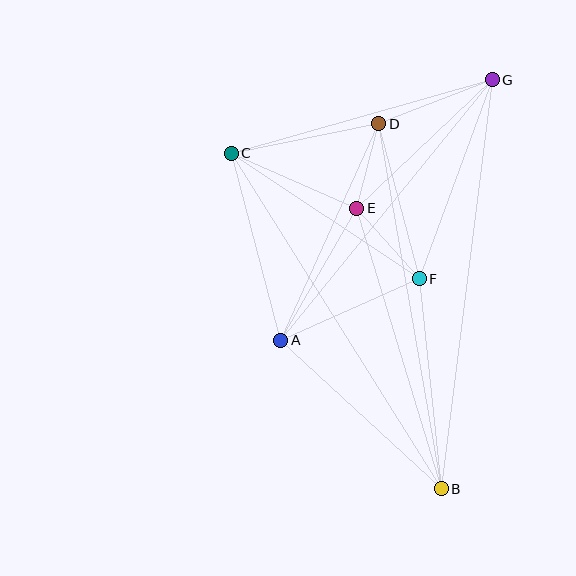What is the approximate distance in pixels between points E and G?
The distance between E and G is approximately 187 pixels.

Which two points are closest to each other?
Points D and E are closest to each other.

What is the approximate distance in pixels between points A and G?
The distance between A and G is approximately 336 pixels.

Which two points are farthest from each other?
Points B and G are farthest from each other.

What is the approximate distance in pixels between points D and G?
The distance between D and G is approximately 122 pixels.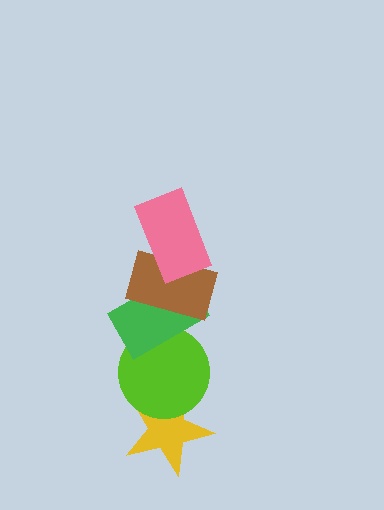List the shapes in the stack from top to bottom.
From top to bottom: the pink rectangle, the brown rectangle, the green rectangle, the lime circle, the yellow star.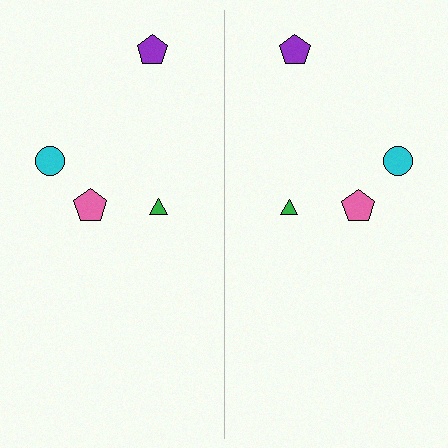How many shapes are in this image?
There are 8 shapes in this image.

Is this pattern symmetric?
Yes, this pattern has bilateral (reflection) symmetry.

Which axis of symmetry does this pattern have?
The pattern has a vertical axis of symmetry running through the center of the image.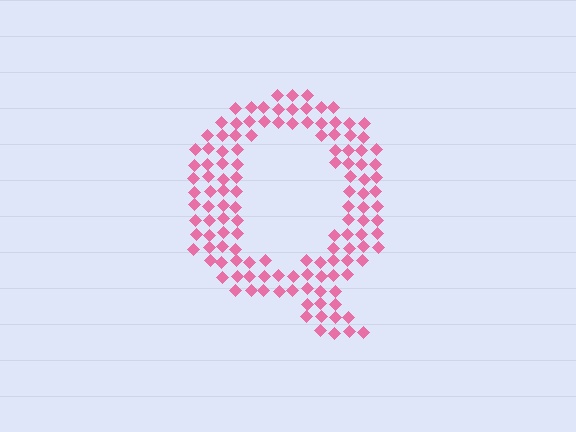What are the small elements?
The small elements are diamonds.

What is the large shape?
The large shape is the letter Q.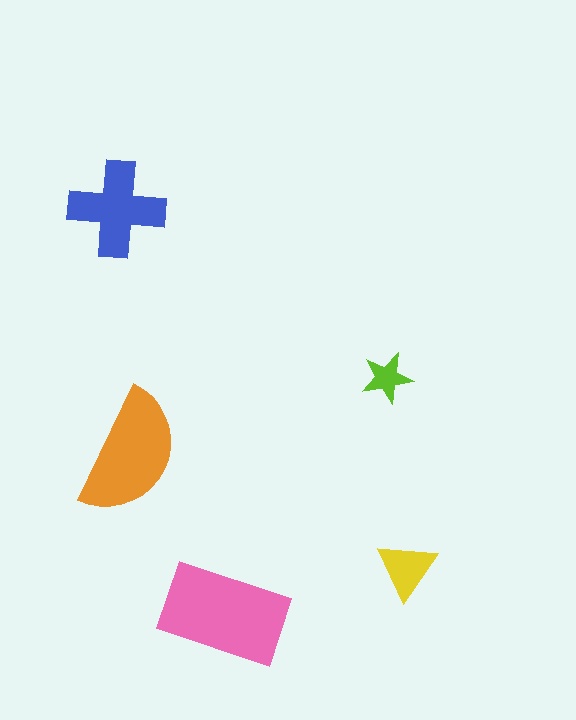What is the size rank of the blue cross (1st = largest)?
3rd.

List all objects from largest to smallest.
The pink rectangle, the orange semicircle, the blue cross, the yellow triangle, the lime star.